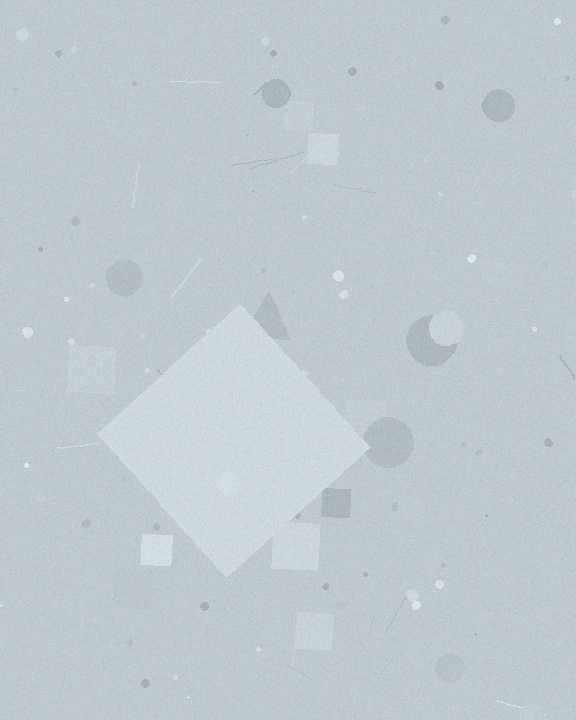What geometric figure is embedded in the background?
A diamond is embedded in the background.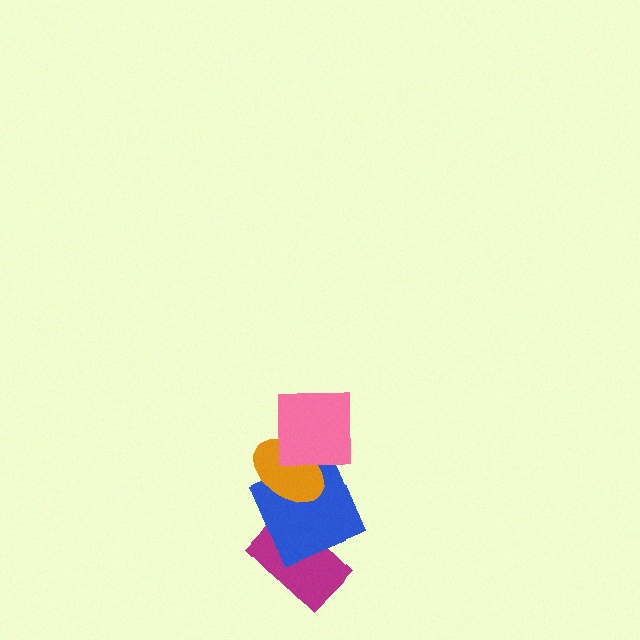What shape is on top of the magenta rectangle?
The blue square is on top of the magenta rectangle.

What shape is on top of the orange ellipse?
The pink square is on top of the orange ellipse.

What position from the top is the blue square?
The blue square is 3rd from the top.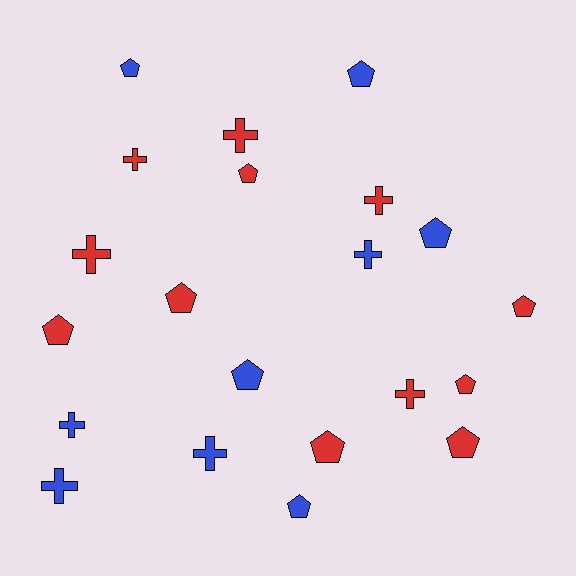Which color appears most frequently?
Red, with 12 objects.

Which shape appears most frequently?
Pentagon, with 12 objects.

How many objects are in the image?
There are 21 objects.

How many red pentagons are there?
There are 7 red pentagons.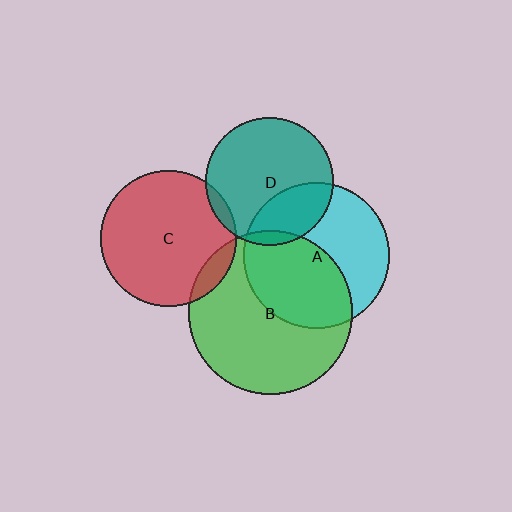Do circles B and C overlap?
Yes.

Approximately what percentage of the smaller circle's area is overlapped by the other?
Approximately 10%.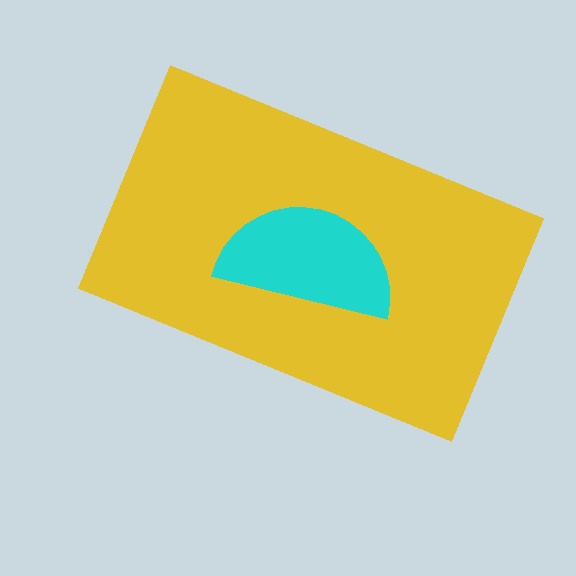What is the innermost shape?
The cyan semicircle.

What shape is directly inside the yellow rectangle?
The cyan semicircle.